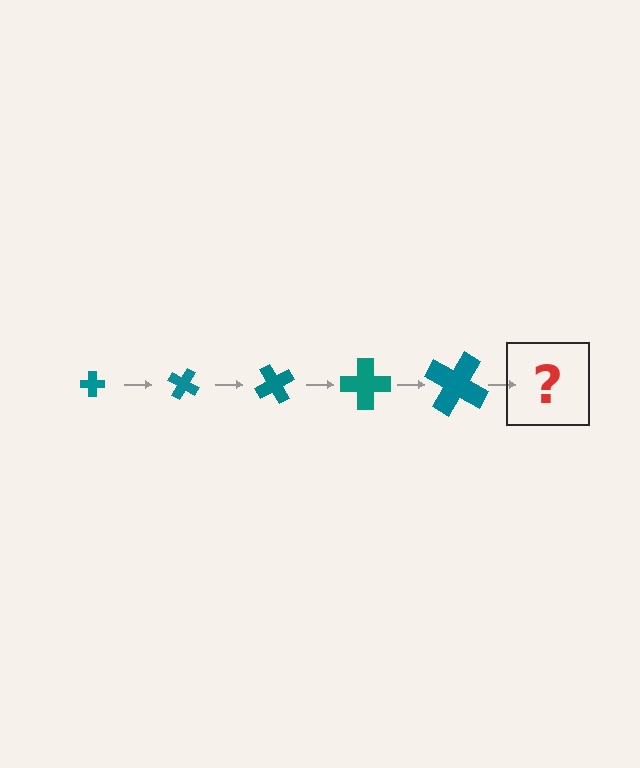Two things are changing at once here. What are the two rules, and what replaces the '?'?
The two rules are that the cross grows larger each step and it rotates 30 degrees each step. The '?' should be a cross, larger than the previous one and rotated 150 degrees from the start.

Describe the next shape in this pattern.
It should be a cross, larger than the previous one and rotated 150 degrees from the start.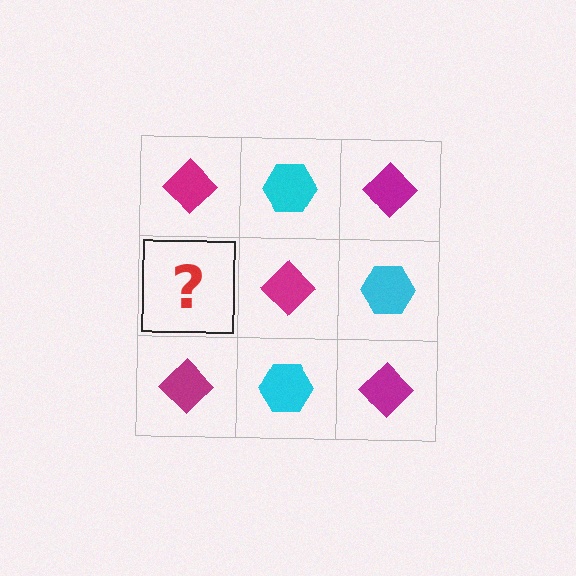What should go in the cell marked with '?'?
The missing cell should contain a cyan hexagon.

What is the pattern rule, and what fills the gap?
The rule is that it alternates magenta diamond and cyan hexagon in a checkerboard pattern. The gap should be filled with a cyan hexagon.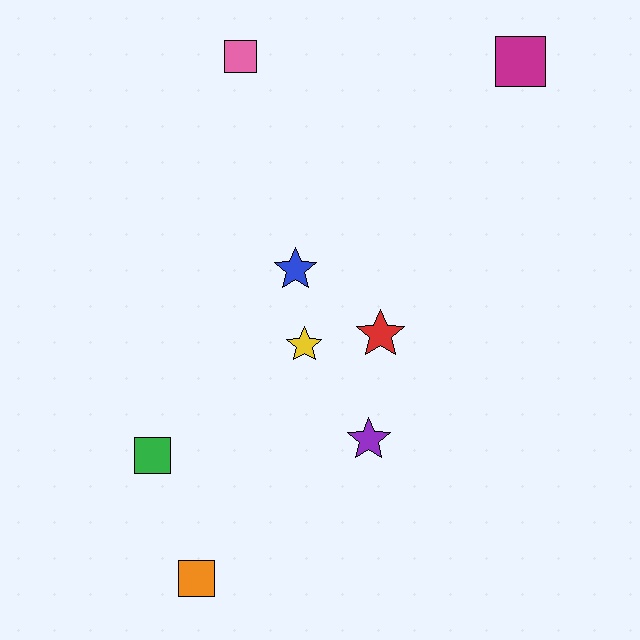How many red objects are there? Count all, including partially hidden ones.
There is 1 red object.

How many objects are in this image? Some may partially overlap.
There are 8 objects.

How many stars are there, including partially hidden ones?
There are 4 stars.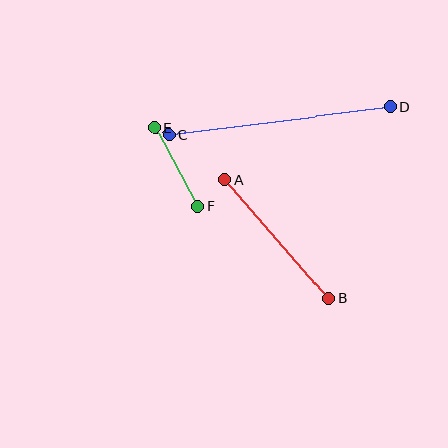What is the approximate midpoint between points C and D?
The midpoint is at approximately (280, 121) pixels.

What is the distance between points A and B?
The distance is approximately 159 pixels.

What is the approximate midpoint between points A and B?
The midpoint is at approximately (277, 239) pixels.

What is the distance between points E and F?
The distance is approximately 89 pixels.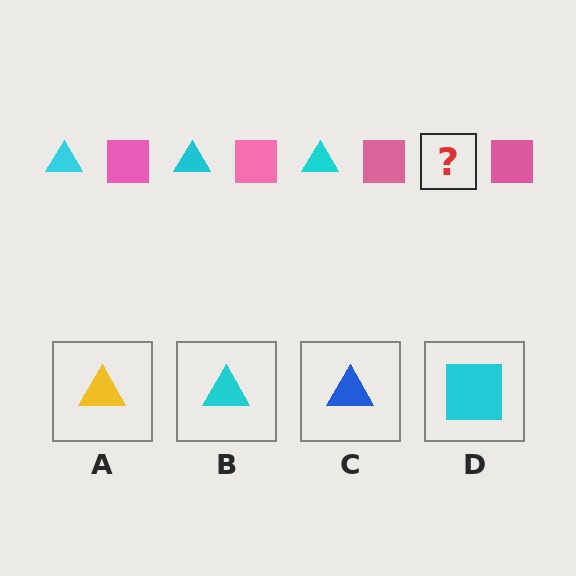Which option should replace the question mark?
Option B.